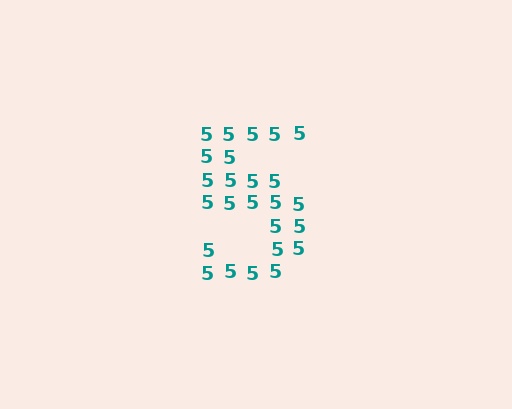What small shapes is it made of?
It is made of small digit 5's.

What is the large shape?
The large shape is the digit 5.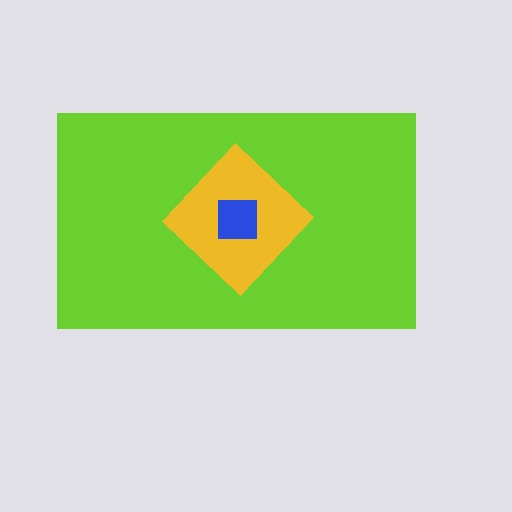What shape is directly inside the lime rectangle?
The yellow diamond.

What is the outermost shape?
The lime rectangle.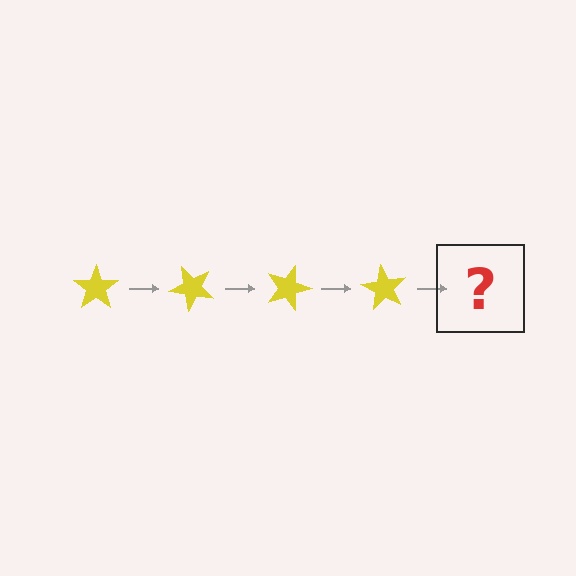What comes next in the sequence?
The next element should be a yellow star rotated 180 degrees.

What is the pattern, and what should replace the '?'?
The pattern is that the star rotates 45 degrees each step. The '?' should be a yellow star rotated 180 degrees.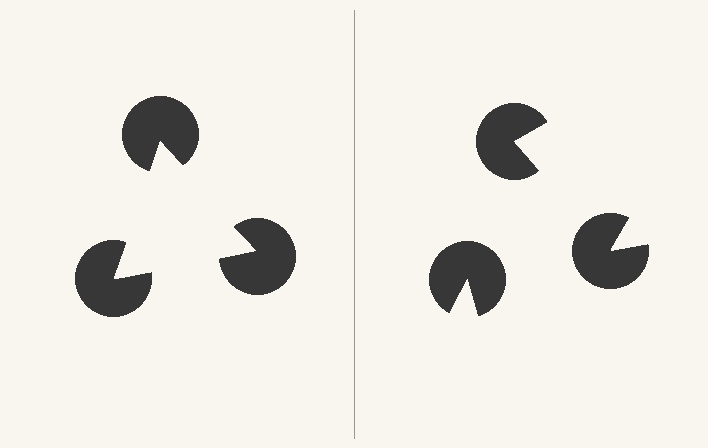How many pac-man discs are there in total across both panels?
6 — 3 on each side.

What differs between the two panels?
The pac-man discs are positioned identically on both sides; only the wedge orientations differ. On the left they align to a triangle; on the right they are misaligned.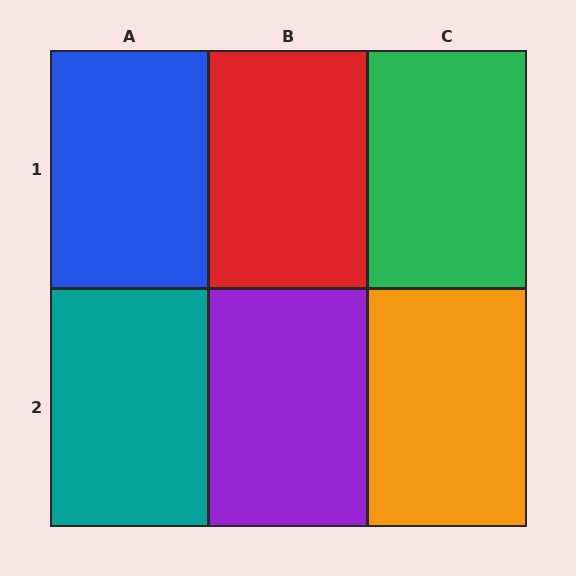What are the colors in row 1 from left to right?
Blue, red, green.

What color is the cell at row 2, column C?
Orange.